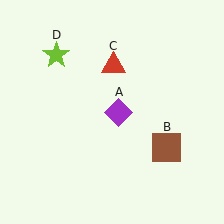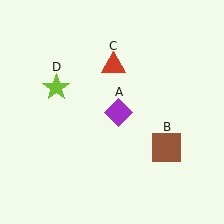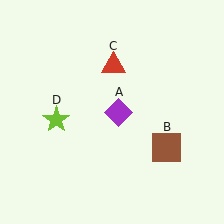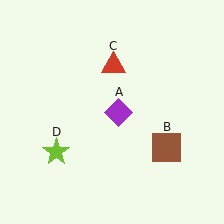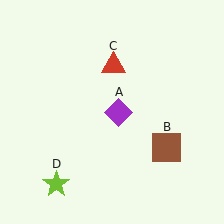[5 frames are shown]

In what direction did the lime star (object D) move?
The lime star (object D) moved down.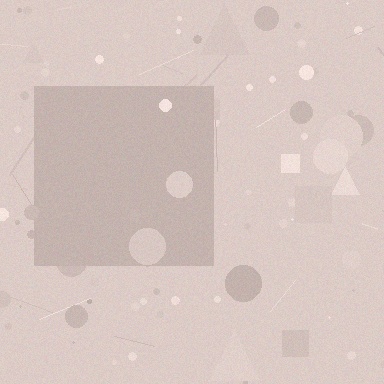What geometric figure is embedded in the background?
A square is embedded in the background.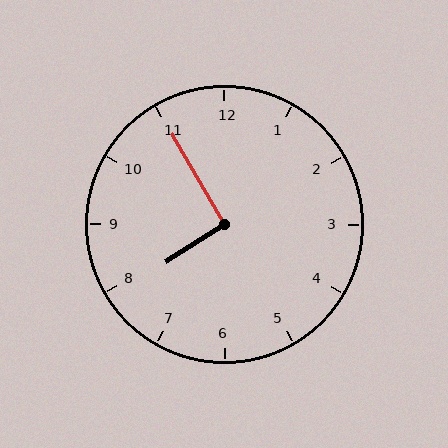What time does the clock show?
7:55.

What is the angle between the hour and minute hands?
Approximately 92 degrees.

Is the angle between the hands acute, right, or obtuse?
It is right.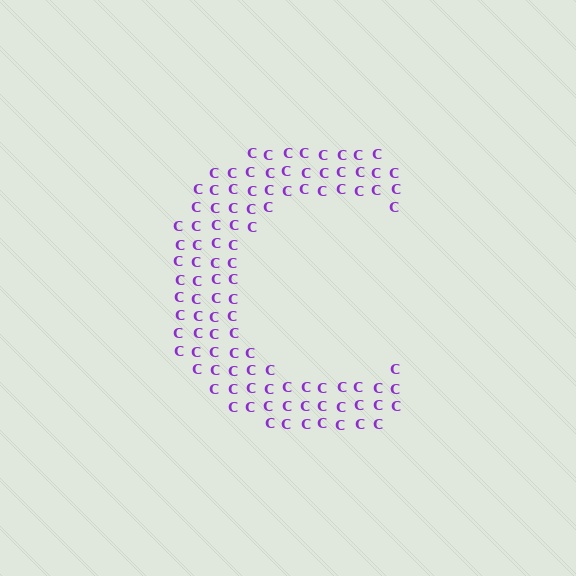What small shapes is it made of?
It is made of small letter C's.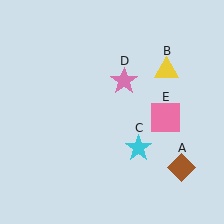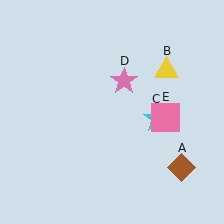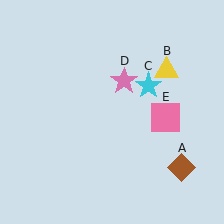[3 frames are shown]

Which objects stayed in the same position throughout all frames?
Brown diamond (object A) and yellow triangle (object B) and pink star (object D) and pink square (object E) remained stationary.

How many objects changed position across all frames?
1 object changed position: cyan star (object C).